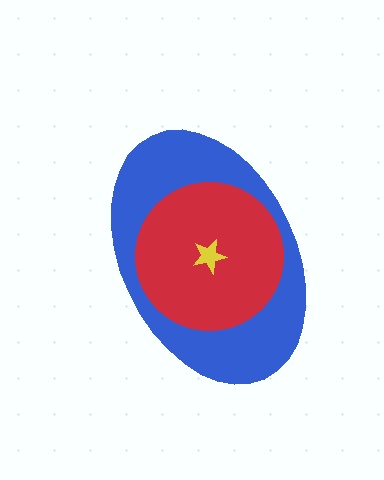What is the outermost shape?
The blue ellipse.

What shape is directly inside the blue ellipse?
The red circle.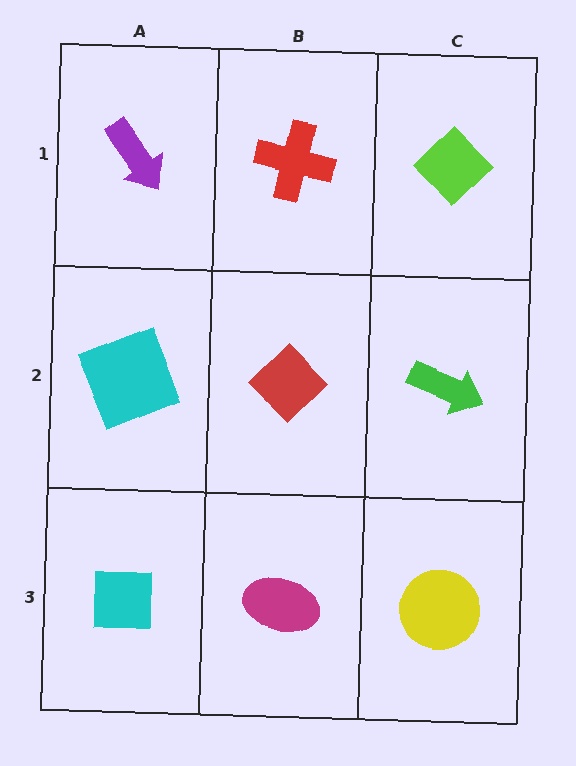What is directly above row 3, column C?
A green arrow.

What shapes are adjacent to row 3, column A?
A cyan square (row 2, column A), a magenta ellipse (row 3, column B).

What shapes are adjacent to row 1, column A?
A cyan square (row 2, column A), a red cross (row 1, column B).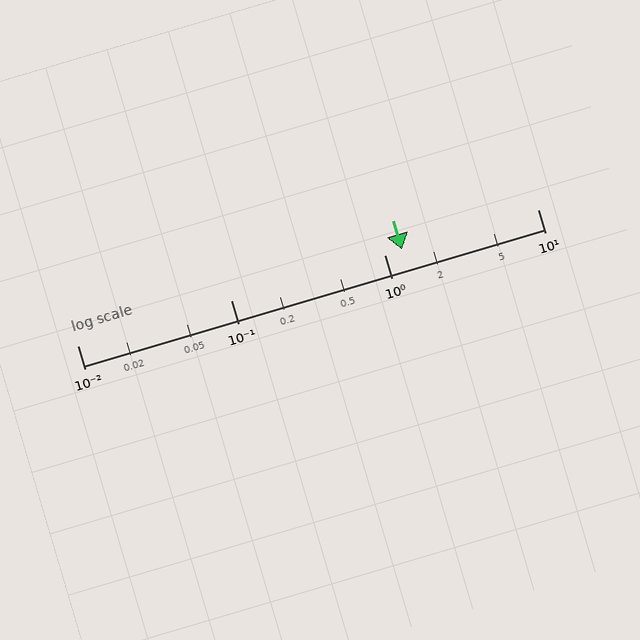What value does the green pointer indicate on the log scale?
The pointer indicates approximately 1.3.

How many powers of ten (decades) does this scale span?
The scale spans 3 decades, from 0.01 to 10.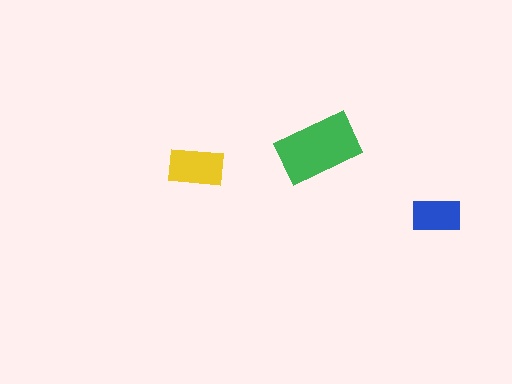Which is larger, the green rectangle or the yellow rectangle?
The green one.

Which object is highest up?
The green rectangle is topmost.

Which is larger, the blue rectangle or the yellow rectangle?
The yellow one.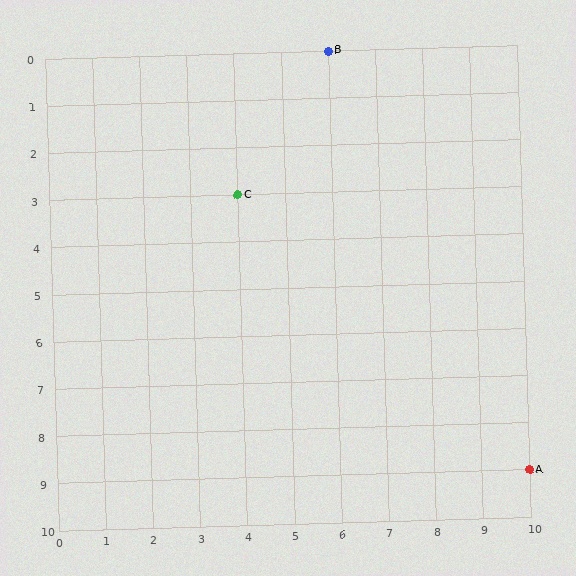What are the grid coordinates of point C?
Point C is at grid coordinates (4, 3).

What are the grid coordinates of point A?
Point A is at grid coordinates (10, 9).